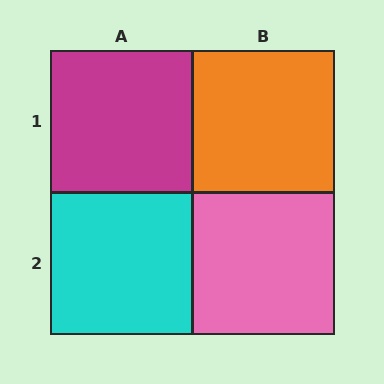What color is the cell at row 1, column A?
Magenta.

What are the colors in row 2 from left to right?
Cyan, pink.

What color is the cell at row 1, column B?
Orange.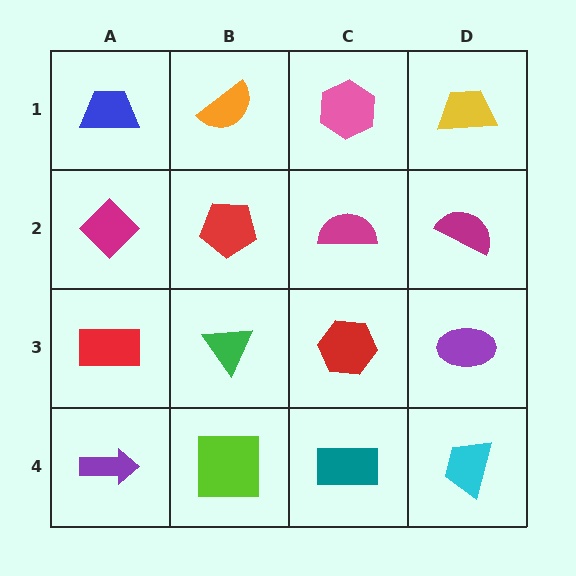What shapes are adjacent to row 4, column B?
A green triangle (row 3, column B), a purple arrow (row 4, column A), a teal rectangle (row 4, column C).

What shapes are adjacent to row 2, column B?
An orange semicircle (row 1, column B), a green triangle (row 3, column B), a magenta diamond (row 2, column A), a magenta semicircle (row 2, column C).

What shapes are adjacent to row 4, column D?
A purple ellipse (row 3, column D), a teal rectangle (row 4, column C).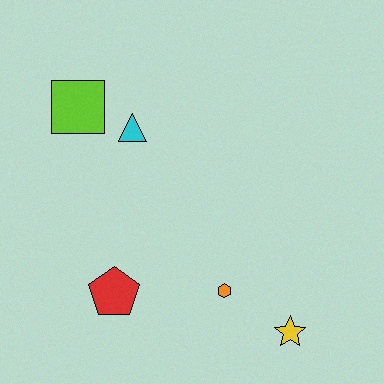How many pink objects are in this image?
There are no pink objects.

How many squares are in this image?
There is 1 square.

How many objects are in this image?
There are 5 objects.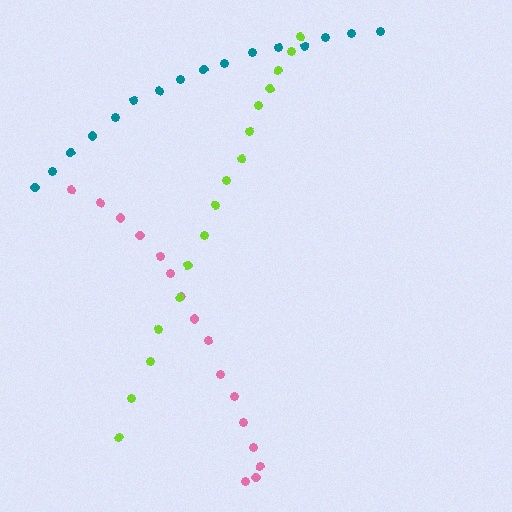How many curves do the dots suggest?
There are 3 distinct paths.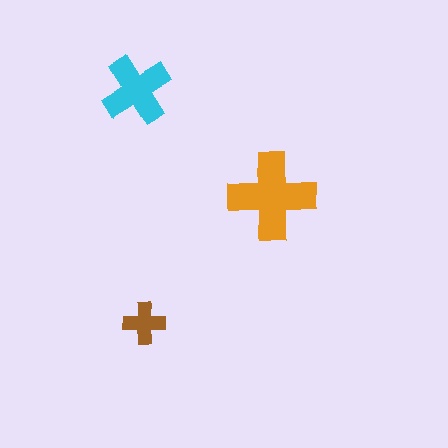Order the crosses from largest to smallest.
the orange one, the cyan one, the brown one.